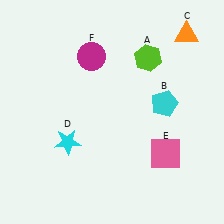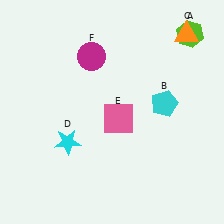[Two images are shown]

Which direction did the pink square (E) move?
The pink square (E) moved left.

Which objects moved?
The objects that moved are: the lime hexagon (A), the pink square (E).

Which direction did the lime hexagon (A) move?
The lime hexagon (A) moved right.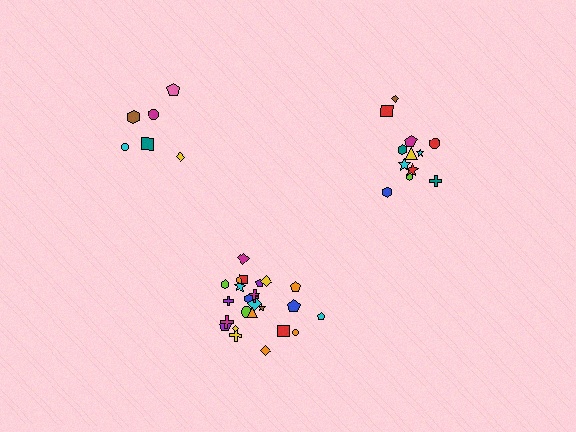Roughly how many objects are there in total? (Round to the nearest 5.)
Roughly 45 objects in total.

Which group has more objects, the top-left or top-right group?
The top-right group.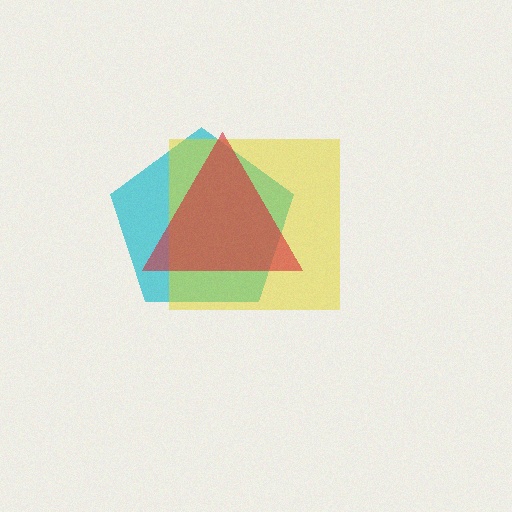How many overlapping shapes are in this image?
There are 3 overlapping shapes in the image.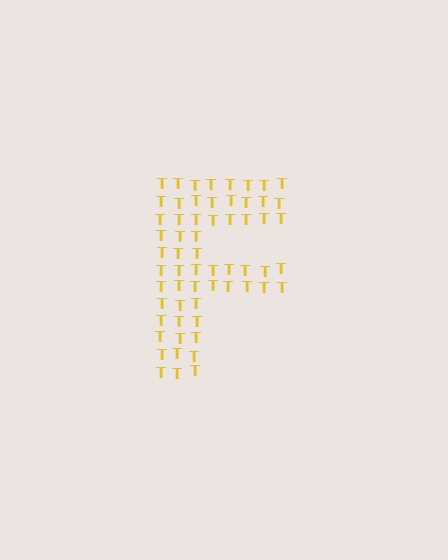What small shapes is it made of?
It is made of small letter T's.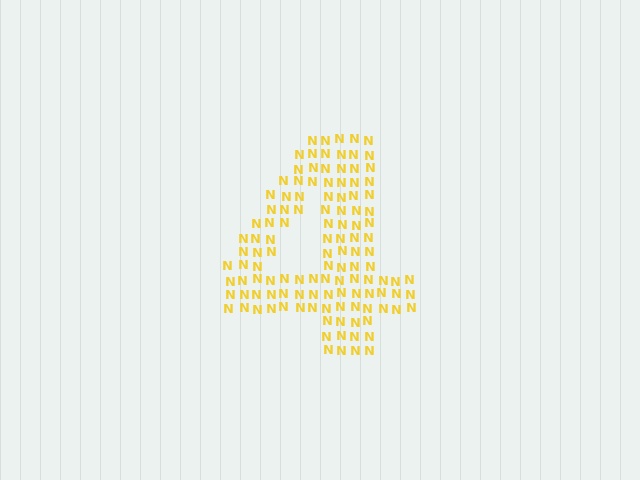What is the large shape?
The large shape is the digit 4.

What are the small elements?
The small elements are letter N's.